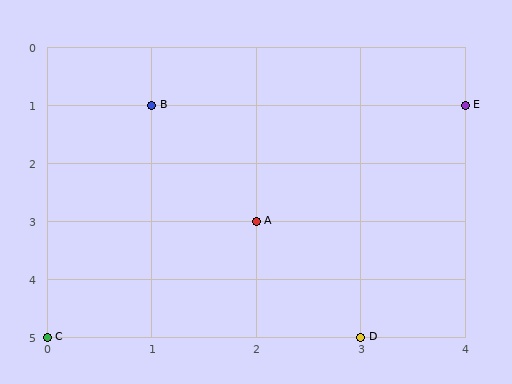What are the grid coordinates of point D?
Point D is at grid coordinates (3, 5).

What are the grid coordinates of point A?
Point A is at grid coordinates (2, 3).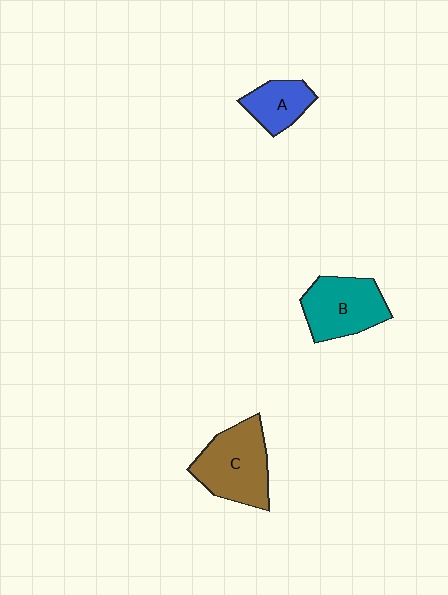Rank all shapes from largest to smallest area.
From largest to smallest: C (brown), B (teal), A (blue).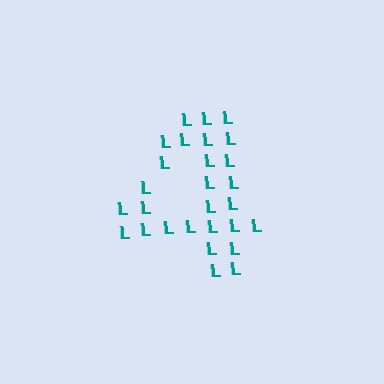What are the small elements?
The small elements are letter L's.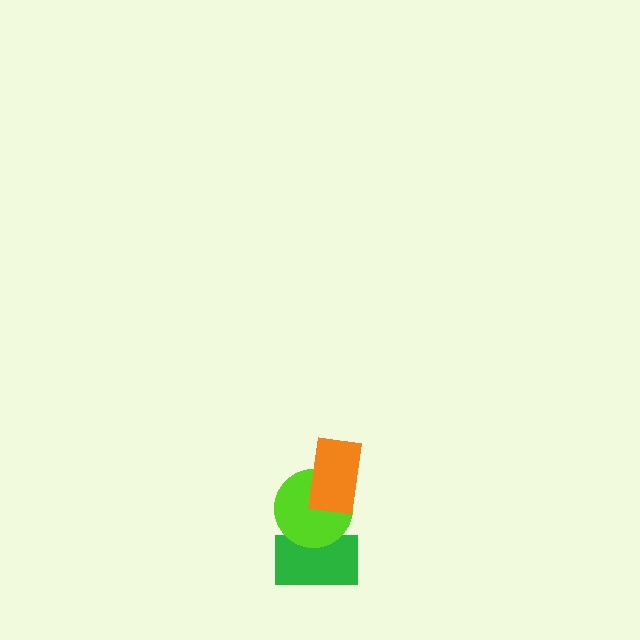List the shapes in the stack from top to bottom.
From top to bottom: the orange rectangle, the lime circle, the green rectangle.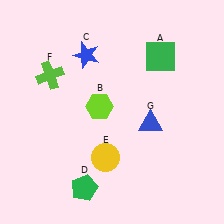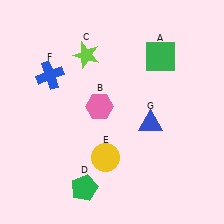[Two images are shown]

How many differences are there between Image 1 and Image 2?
There are 3 differences between the two images.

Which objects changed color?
B changed from lime to pink. C changed from blue to lime. F changed from lime to blue.